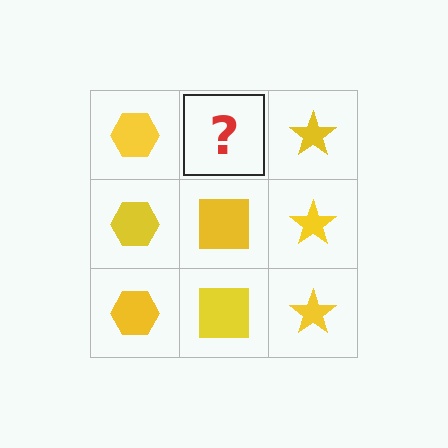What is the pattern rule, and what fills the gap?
The rule is that each column has a consistent shape. The gap should be filled with a yellow square.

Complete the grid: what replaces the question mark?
The question mark should be replaced with a yellow square.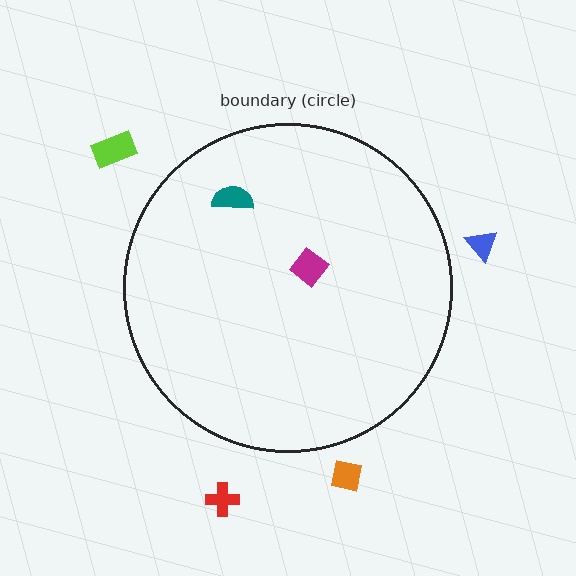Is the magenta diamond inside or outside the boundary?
Inside.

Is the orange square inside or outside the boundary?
Outside.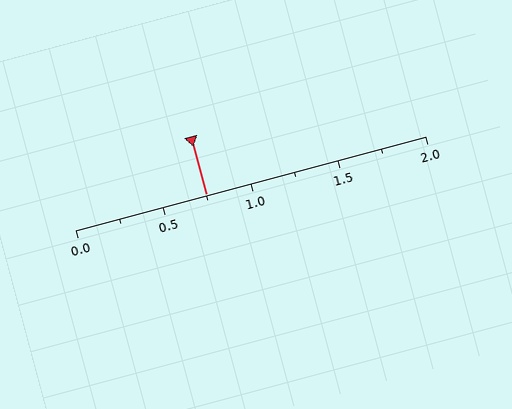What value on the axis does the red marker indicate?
The marker indicates approximately 0.75.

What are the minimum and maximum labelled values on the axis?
The axis runs from 0.0 to 2.0.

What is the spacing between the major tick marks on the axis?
The major ticks are spaced 0.5 apart.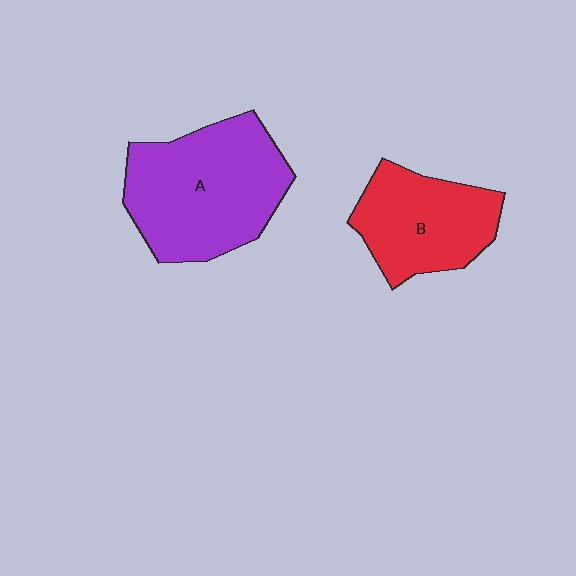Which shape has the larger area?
Shape A (purple).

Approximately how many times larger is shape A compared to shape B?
Approximately 1.5 times.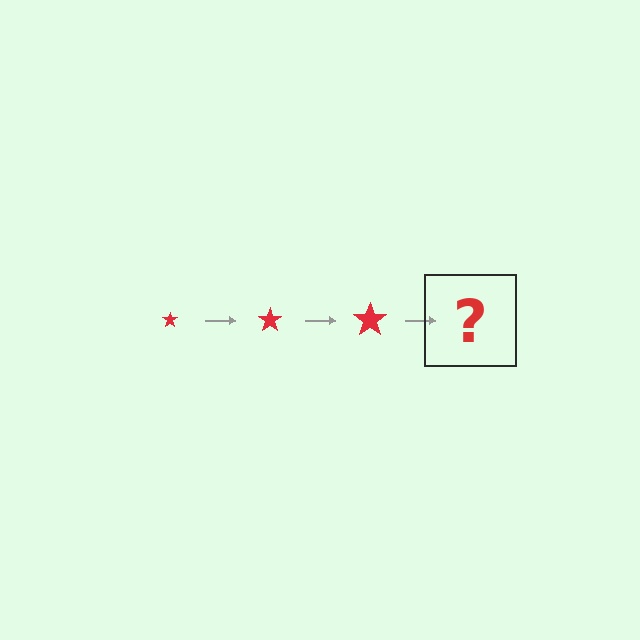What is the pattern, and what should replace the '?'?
The pattern is that the star gets progressively larger each step. The '?' should be a red star, larger than the previous one.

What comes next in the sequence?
The next element should be a red star, larger than the previous one.